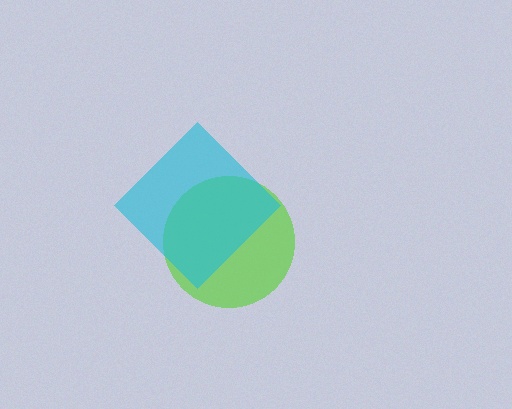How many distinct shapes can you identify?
There are 2 distinct shapes: a lime circle, a cyan diamond.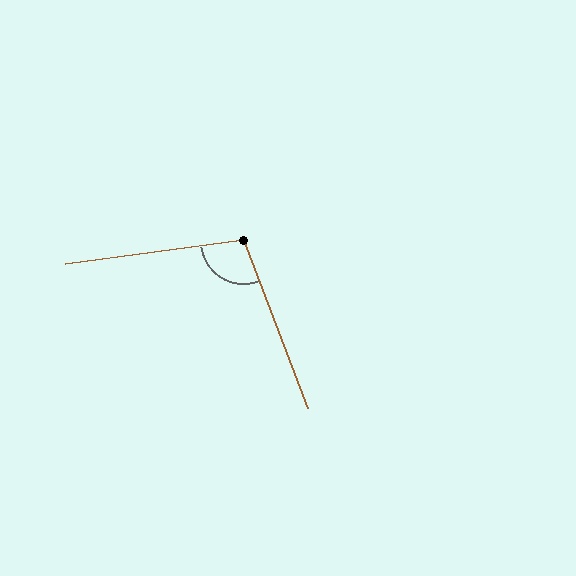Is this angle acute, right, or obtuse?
It is obtuse.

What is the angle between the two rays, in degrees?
Approximately 103 degrees.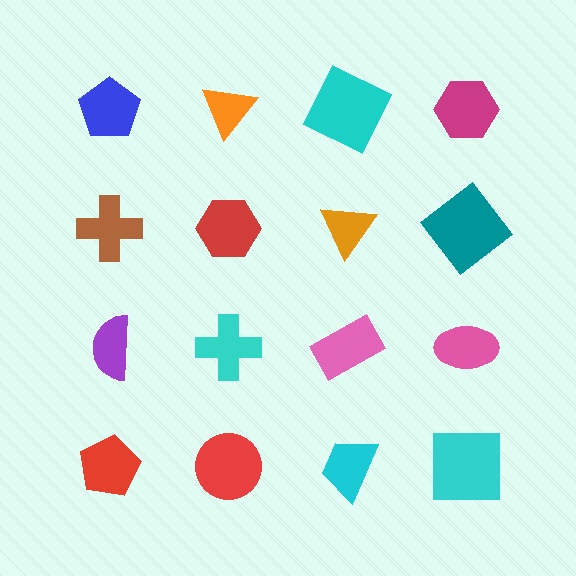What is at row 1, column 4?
A magenta hexagon.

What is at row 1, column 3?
A cyan square.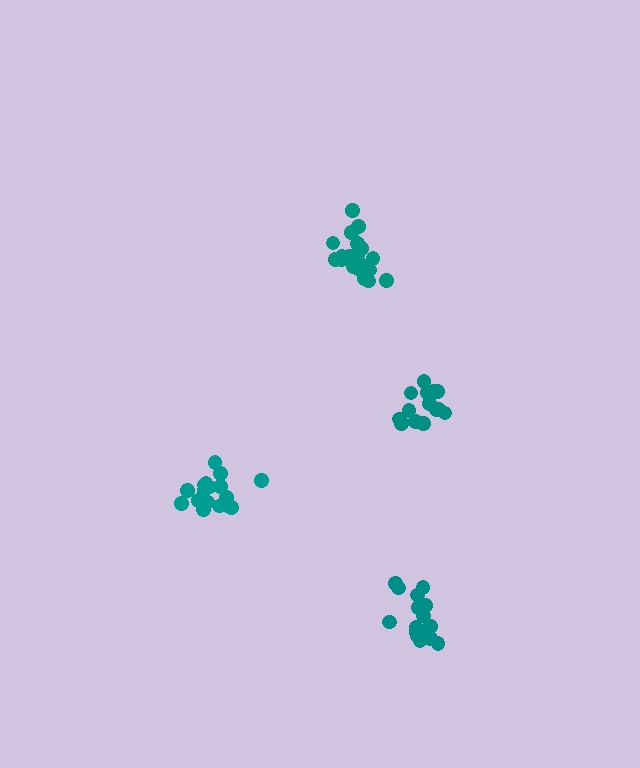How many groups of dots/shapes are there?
There are 4 groups.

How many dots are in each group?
Group 1: 20 dots, Group 2: 14 dots, Group 3: 19 dots, Group 4: 17 dots (70 total).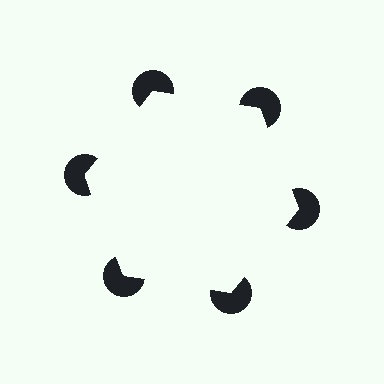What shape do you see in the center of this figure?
An illusory hexagon — its edges are inferred from the aligned wedge cuts in the pac-man discs, not physically drawn.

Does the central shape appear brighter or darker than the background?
It typically appears slightly brighter than the background, even though no actual brightness change is drawn.